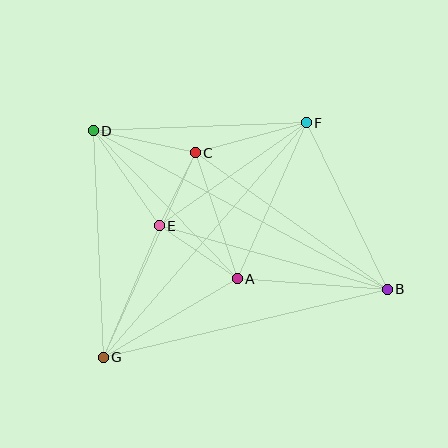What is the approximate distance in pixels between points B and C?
The distance between B and C is approximately 235 pixels.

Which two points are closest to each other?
Points C and E are closest to each other.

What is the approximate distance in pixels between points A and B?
The distance between A and B is approximately 151 pixels.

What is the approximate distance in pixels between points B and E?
The distance between B and E is approximately 237 pixels.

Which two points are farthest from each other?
Points B and D are farthest from each other.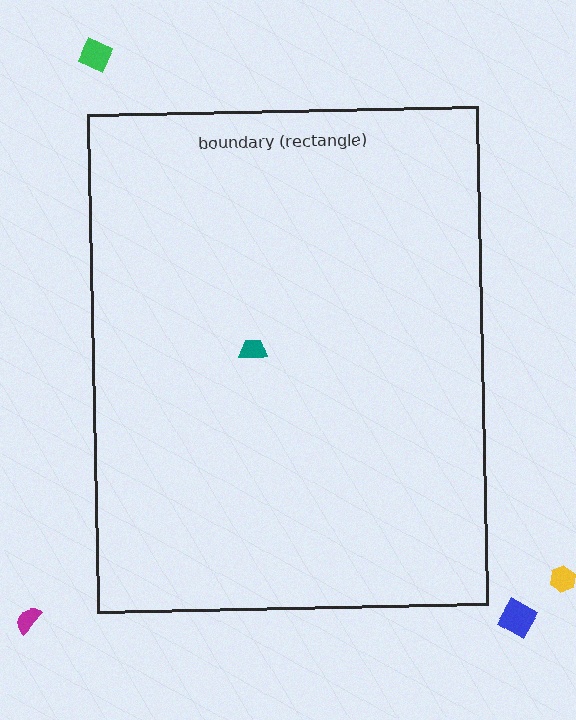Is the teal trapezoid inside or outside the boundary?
Inside.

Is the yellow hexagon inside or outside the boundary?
Outside.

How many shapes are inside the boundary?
1 inside, 4 outside.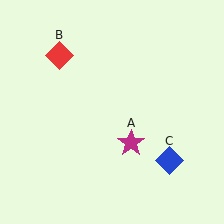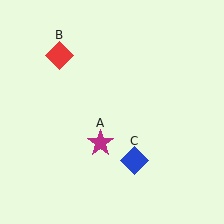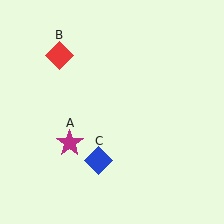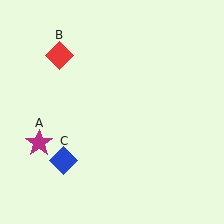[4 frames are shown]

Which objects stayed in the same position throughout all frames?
Red diamond (object B) remained stationary.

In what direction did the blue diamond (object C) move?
The blue diamond (object C) moved left.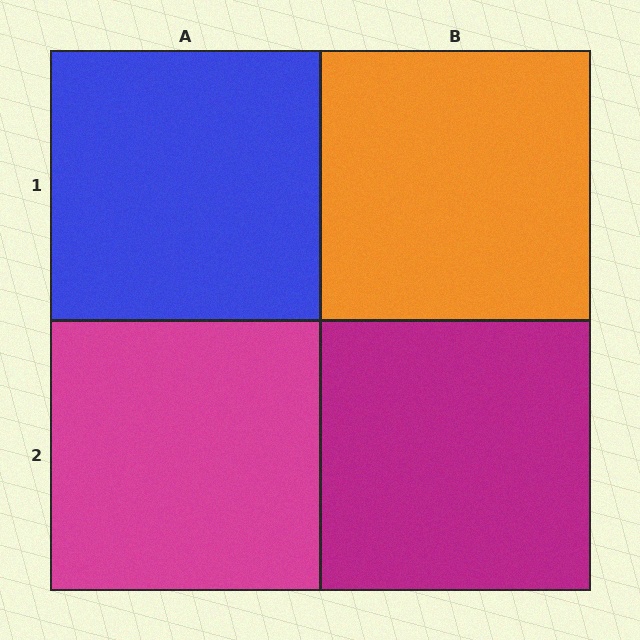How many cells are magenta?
2 cells are magenta.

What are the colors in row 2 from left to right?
Magenta, magenta.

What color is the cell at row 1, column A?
Blue.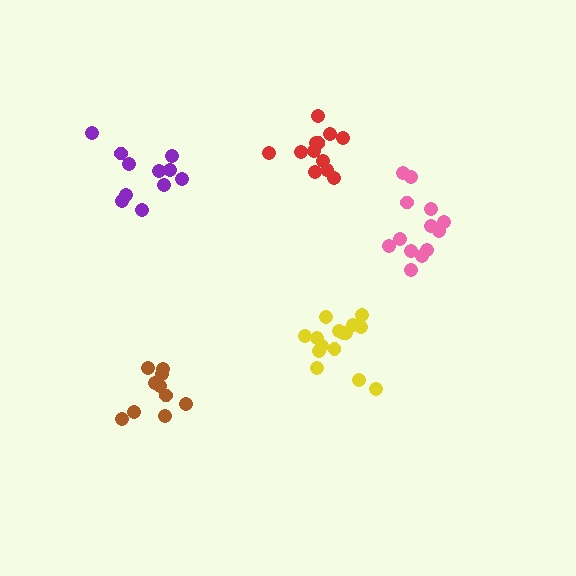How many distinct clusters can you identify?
There are 5 distinct clusters.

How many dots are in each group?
Group 1: 13 dots, Group 2: 15 dots, Group 3: 12 dots, Group 4: 10 dots, Group 5: 11 dots (61 total).